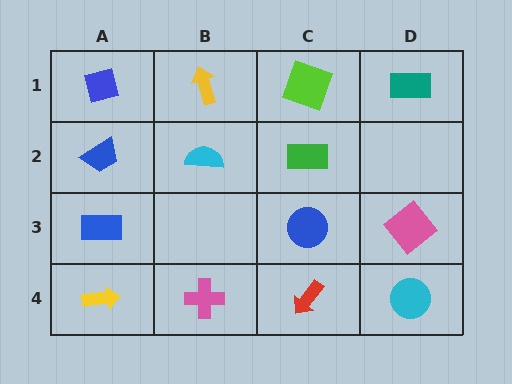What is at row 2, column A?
A blue trapezoid.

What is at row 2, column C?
A green rectangle.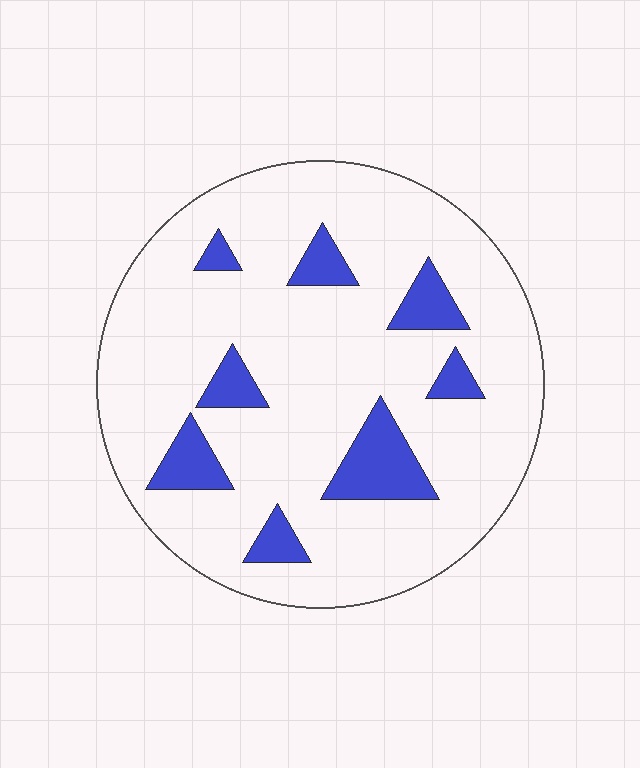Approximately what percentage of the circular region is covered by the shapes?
Approximately 15%.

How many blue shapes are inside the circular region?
8.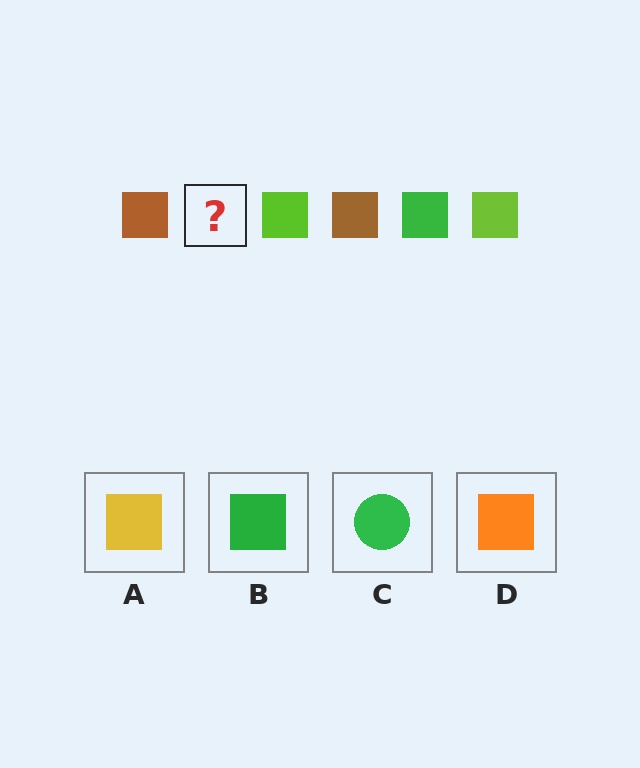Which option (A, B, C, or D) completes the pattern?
B.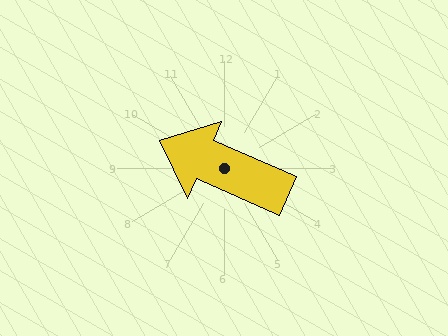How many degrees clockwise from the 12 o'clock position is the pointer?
Approximately 294 degrees.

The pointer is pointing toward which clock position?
Roughly 10 o'clock.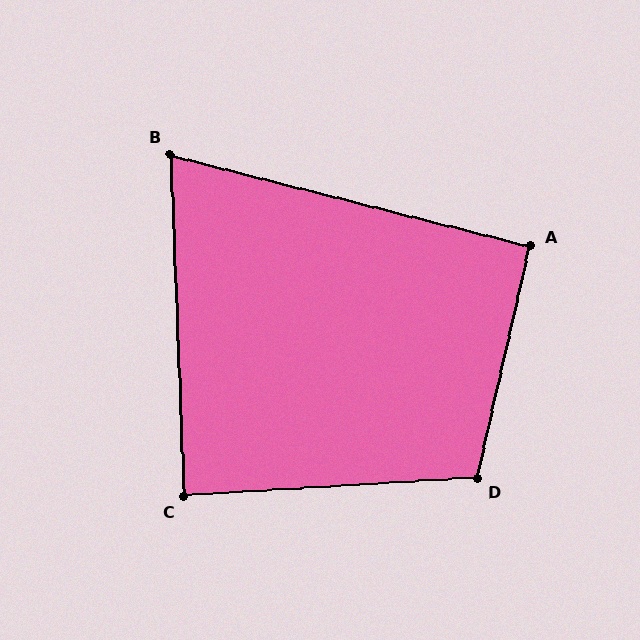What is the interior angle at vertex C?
Approximately 89 degrees (approximately right).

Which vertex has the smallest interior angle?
B, at approximately 74 degrees.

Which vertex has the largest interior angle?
D, at approximately 106 degrees.